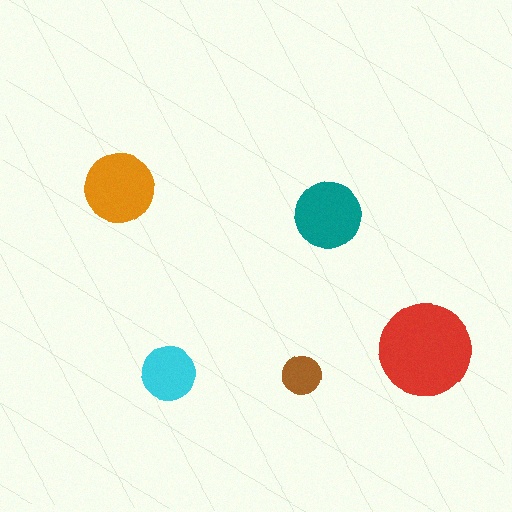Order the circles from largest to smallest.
the red one, the orange one, the teal one, the cyan one, the brown one.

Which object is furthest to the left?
The orange circle is leftmost.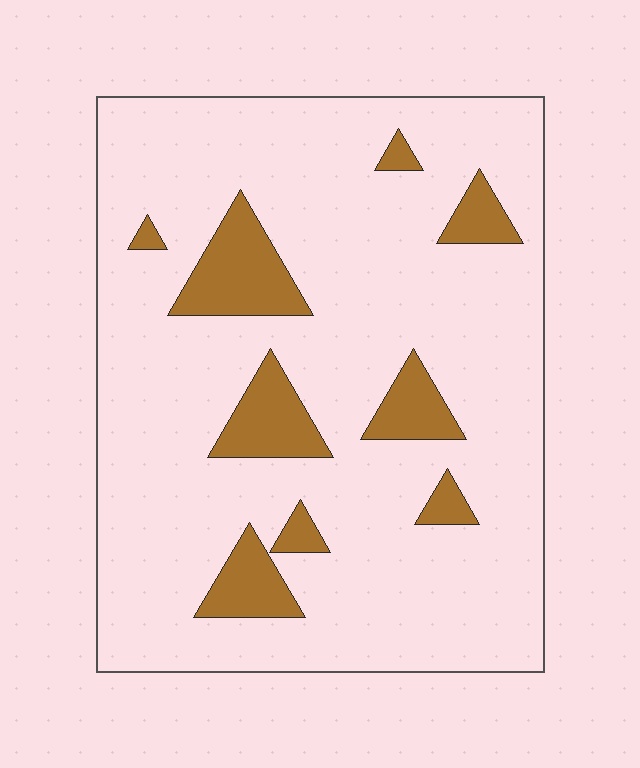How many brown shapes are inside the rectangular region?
9.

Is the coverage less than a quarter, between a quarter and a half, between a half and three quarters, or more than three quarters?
Less than a quarter.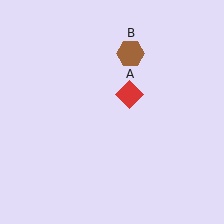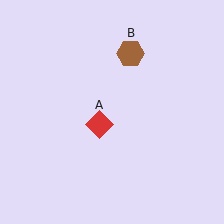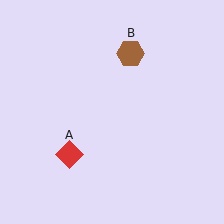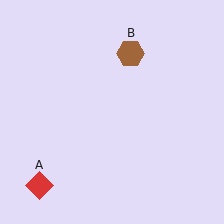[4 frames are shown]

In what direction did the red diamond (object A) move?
The red diamond (object A) moved down and to the left.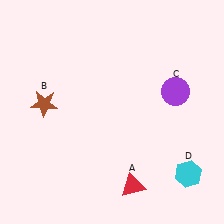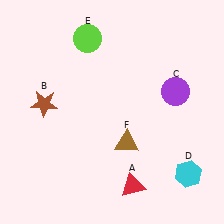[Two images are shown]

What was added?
A lime circle (E), a brown triangle (F) were added in Image 2.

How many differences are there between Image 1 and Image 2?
There are 2 differences between the two images.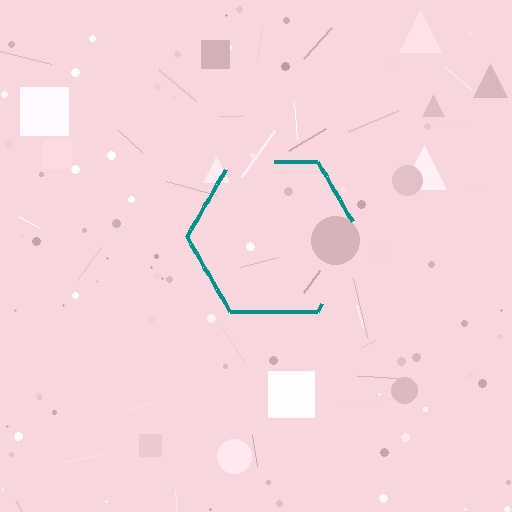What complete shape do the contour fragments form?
The contour fragments form a hexagon.